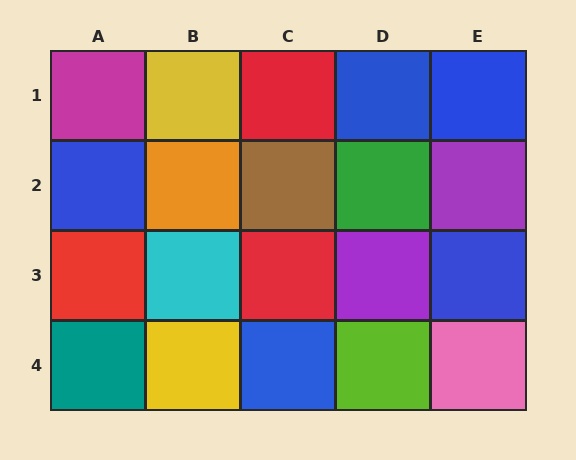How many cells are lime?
1 cell is lime.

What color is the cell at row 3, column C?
Red.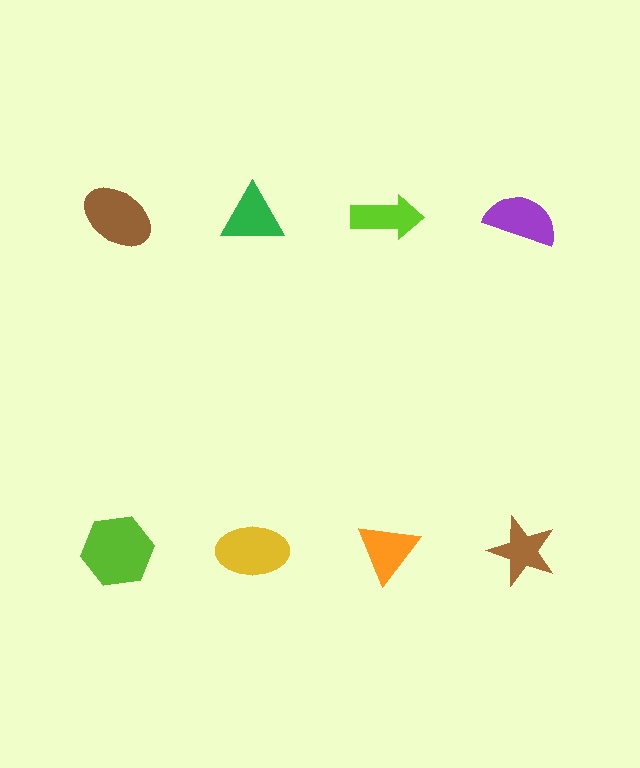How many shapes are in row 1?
4 shapes.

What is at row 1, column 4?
A purple semicircle.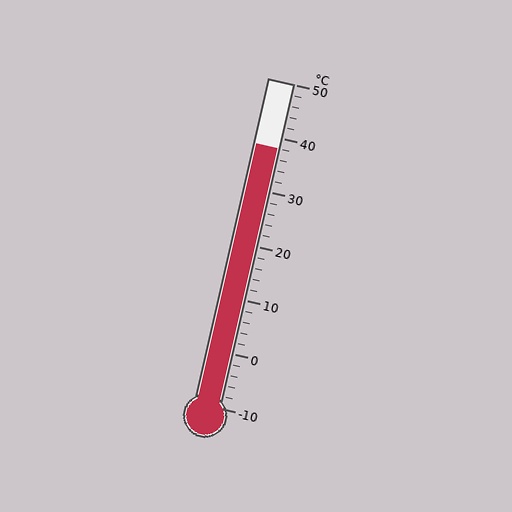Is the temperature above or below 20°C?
The temperature is above 20°C.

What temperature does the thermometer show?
The thermometer shows approximately 38°C.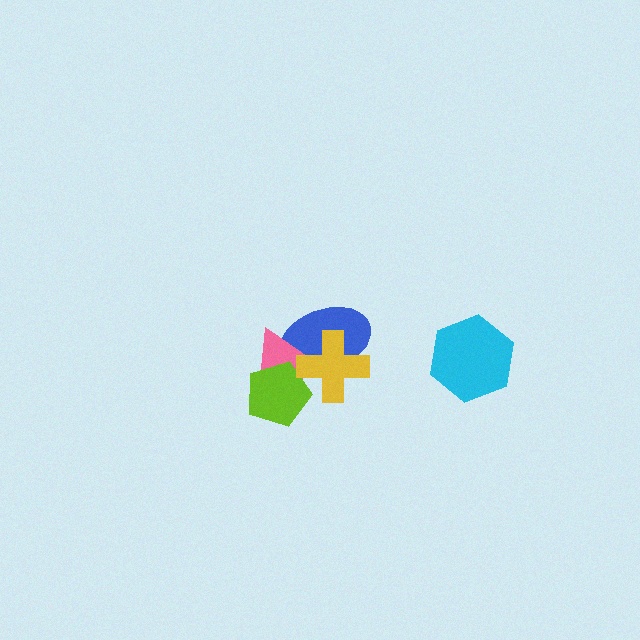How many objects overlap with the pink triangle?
3 objects overlap with the pink triangle.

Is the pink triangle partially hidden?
Yes, it is partially covered by another shape.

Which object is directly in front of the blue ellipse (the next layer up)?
The pink triangle is directly in front of the blue ellipse.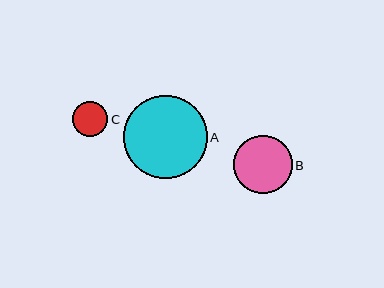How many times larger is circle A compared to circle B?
Circle A is approximately 1.4 times the size of circle B.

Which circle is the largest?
Circle A is the largest with a size of approximately 84 pixels.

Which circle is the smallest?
Circle C is the smallest with a size of approximately 35 pixels.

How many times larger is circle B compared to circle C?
Circle B is approximately 1.7 times the size of circle C.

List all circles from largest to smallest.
From largest to smallest: A, B, C.